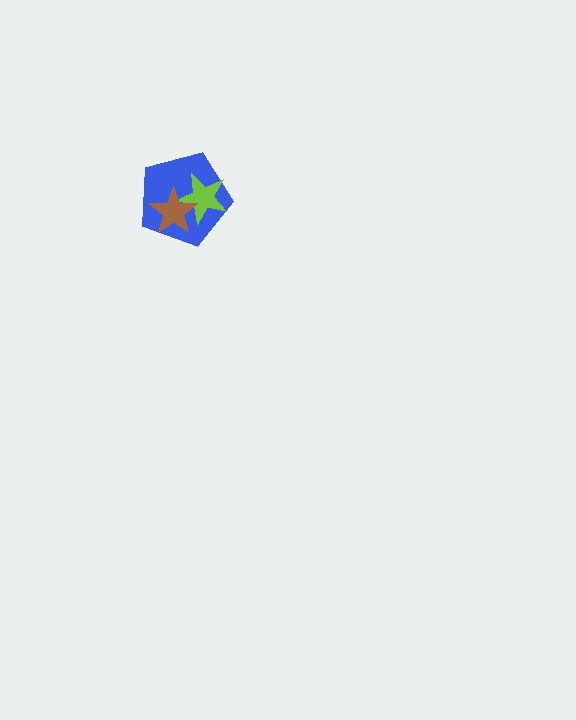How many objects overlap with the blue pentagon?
2 objects overlap with the blue pentagon.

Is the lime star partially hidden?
Yes, it is partially covered by another shape.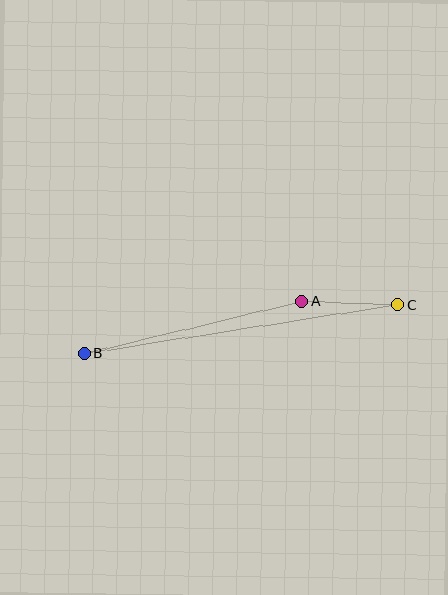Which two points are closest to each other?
Points A and C are closest to each other.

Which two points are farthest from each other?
Points B and C are farthest from each other.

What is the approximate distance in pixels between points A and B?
The distance between A and B is approximately 224 pixels.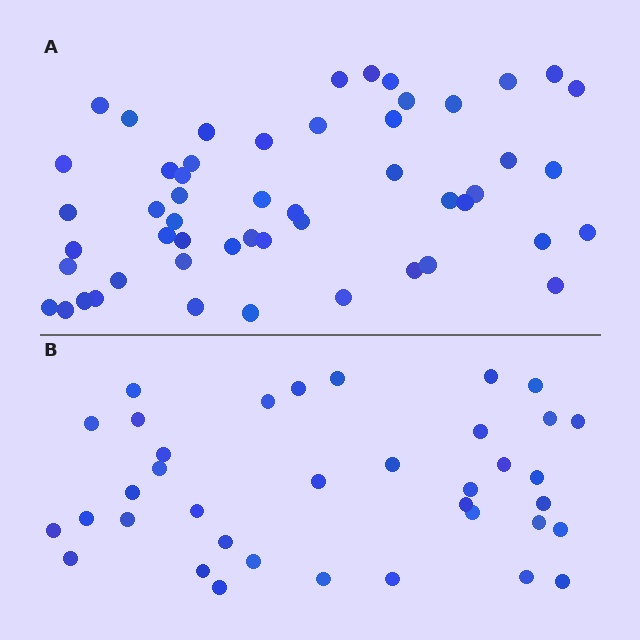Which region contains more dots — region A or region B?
Region A (the top region) has more dots.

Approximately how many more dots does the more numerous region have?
Region A has approximately 15 more dots than region B.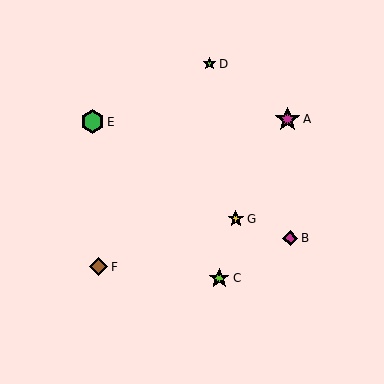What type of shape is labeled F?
Shape F is a brown diamond.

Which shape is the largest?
The magenta star (labeled A) is the largest.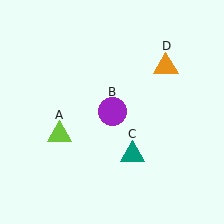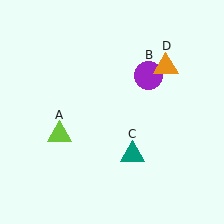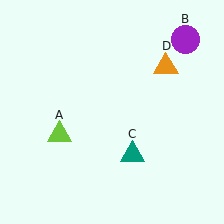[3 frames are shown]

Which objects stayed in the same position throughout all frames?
Lime triangle (object A) and teal triangle (object C) and orange triangle (object D) remained stationary.